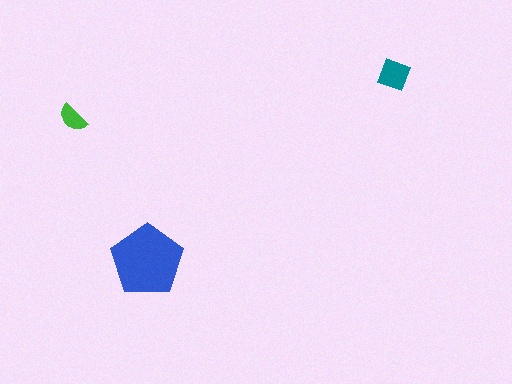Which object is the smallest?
The green semicircle.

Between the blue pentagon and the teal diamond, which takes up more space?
The blue pentagon.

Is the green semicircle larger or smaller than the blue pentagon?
Smaller.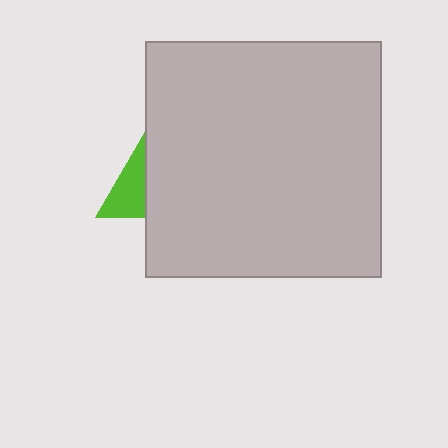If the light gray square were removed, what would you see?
You would see the complete lime triangle.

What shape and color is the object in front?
The object in front is a light gray square.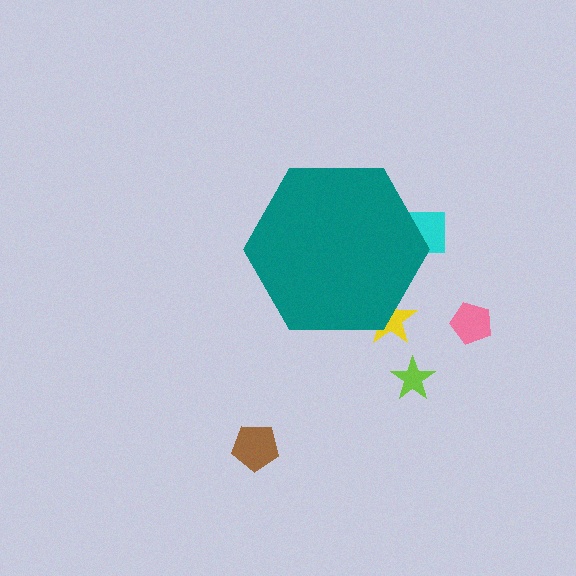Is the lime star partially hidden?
No, the lime star is fully visible.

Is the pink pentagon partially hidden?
No, the pink pentagon is fully visible.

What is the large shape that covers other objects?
A teal hexagon.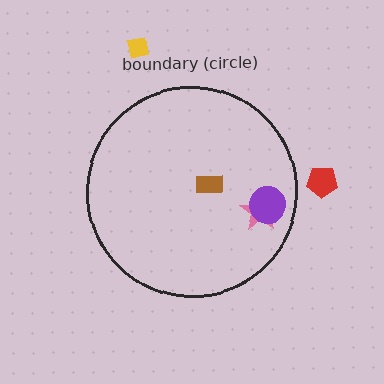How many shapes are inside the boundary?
3 inside, 2 outside.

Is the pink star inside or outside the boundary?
Inside.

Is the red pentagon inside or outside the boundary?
Outside.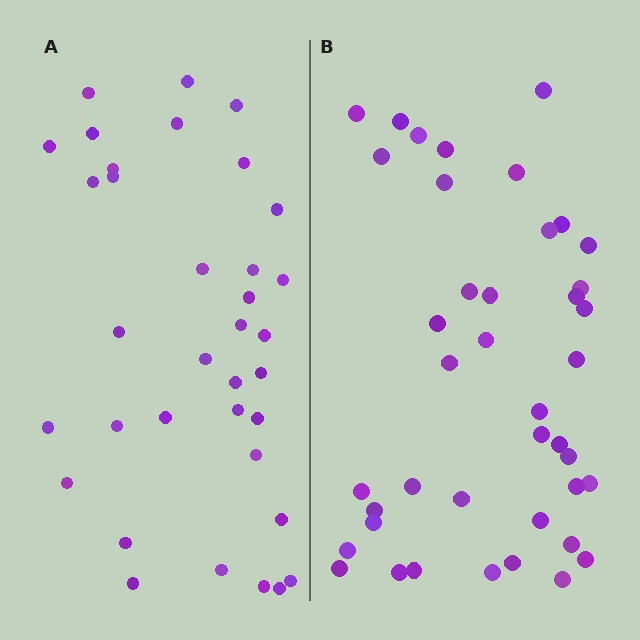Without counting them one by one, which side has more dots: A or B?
Region B (the right region) has more dots.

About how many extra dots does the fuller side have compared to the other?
Region B has about 6 more dots than region A.